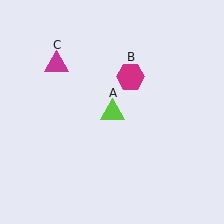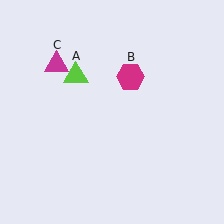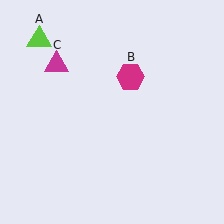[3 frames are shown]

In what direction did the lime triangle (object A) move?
The lime triangle (object A) moved up and to the left.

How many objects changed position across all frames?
1 object changed position: lime triangle (object A).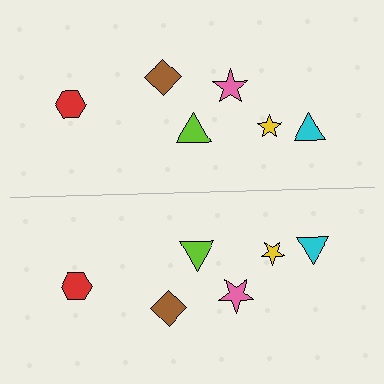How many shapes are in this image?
There are 12 shapes in this image.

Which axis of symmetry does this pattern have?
The pattern has a horizontal axis of symmetry running through the center of the image.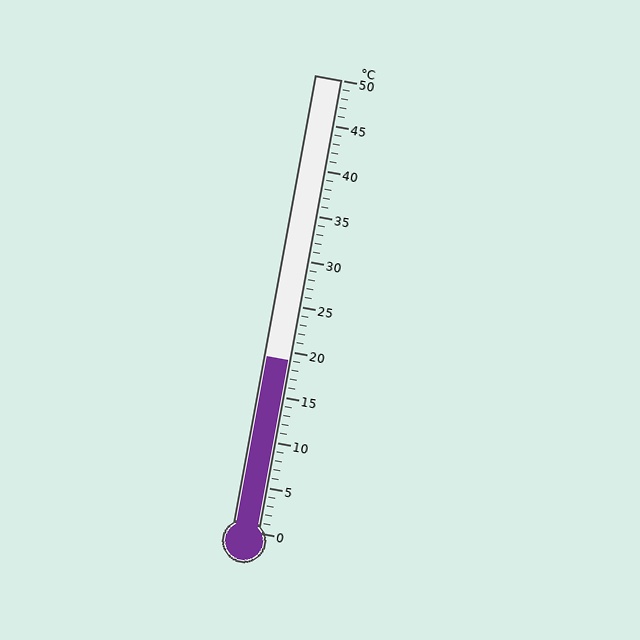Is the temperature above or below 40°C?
The temperature is below 40°C.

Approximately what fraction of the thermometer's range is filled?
The thermometer is filled to approximately 40% of its range.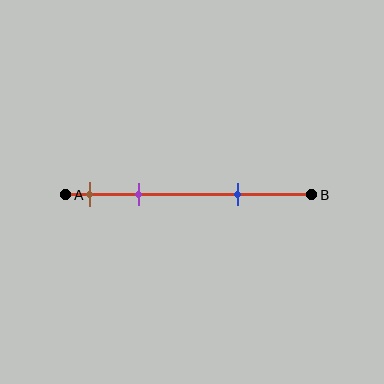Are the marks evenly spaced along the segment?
No, the marks are not evenly spaced.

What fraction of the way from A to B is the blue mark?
The blue mark is approximately 70% (0.7) of the way from A to B.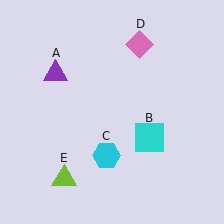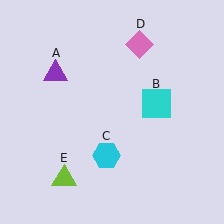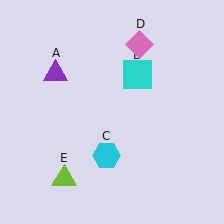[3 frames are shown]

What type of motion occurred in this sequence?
The cyan square (object B) rotated counterclockwise around the center of the scene.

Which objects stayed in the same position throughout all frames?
Purple triangle (object A) and cyan hexagon (object C) and pink diamond (object D) and lime triangle (object E) remained stationary.